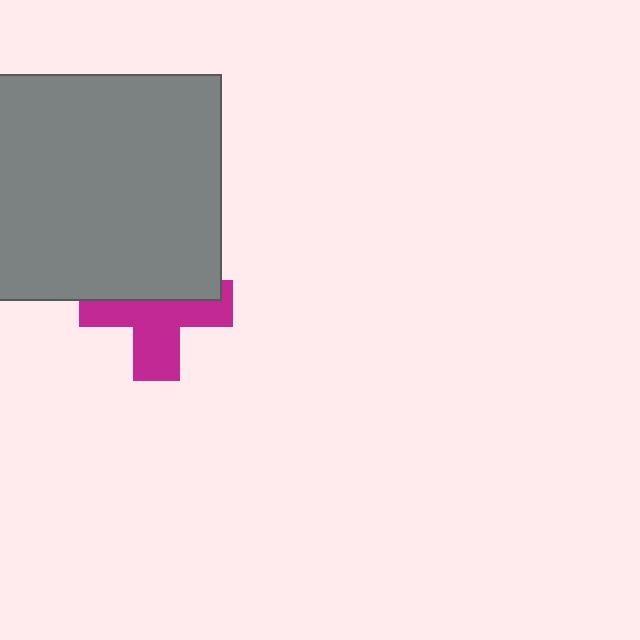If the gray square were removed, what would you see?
You would see the complete magenta cross.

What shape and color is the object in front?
The object in front is a gray square.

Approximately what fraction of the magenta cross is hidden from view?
Roughly 45% of the magenta cross is hidden behind the gray square.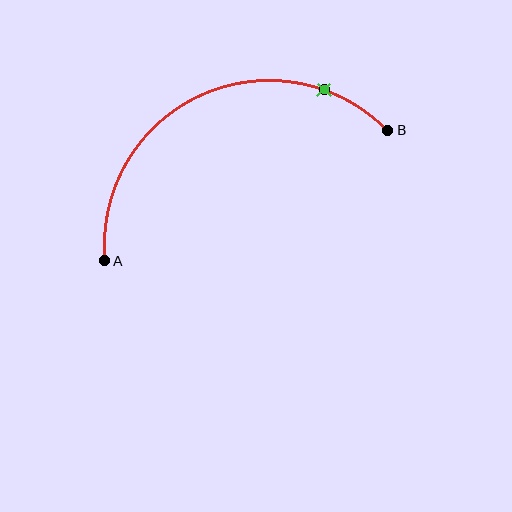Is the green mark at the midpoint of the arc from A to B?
No. The green mark lies on the arc but is closer to endpoint B. The arc midpoint would be at the point on the curve equidistant along the arc from both A and B.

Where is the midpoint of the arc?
The arc midpoint is the point on the curve farthest from the straight line joining A and B. It sits above that line.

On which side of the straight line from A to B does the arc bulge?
The arc bulges above the straight line connecting A and B.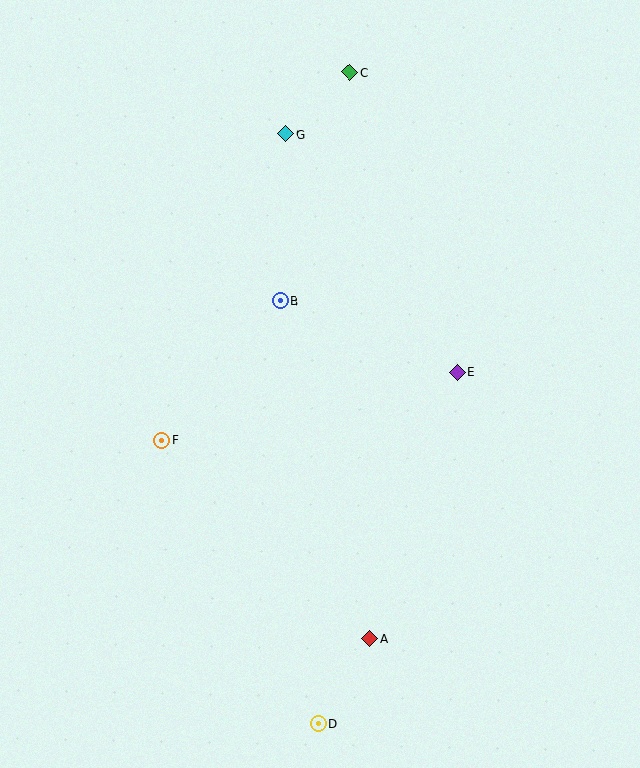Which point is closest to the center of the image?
Point B at (280, 301) is closest to the center.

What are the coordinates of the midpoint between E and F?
The midpoint between E and F is at (310, 406).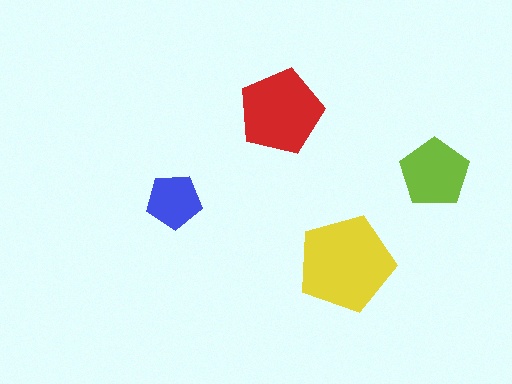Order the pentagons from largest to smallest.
the yellow one, the red one, the lime one, the blue one.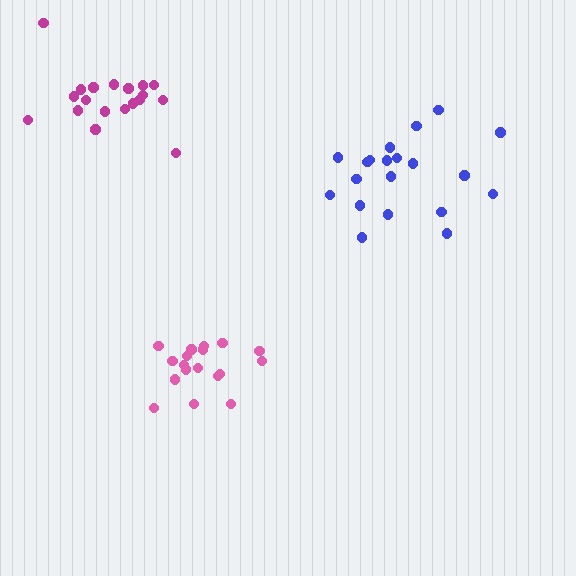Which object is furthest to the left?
The magenta cluster is leftmost.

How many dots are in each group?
Group 1: 18 dots, Group 2: 19 dots, Group 3: 20 dots (57 total).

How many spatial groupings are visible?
There are 3 spatial groupings.